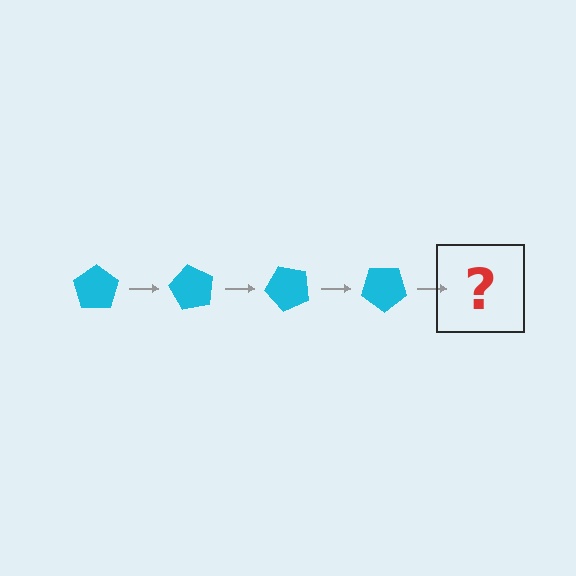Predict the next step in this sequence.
The next step is a cyan pentagon rotated 240 degrees.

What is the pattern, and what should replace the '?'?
The pattern is that the pentagon rotates 60 degrees each step. The '?' should be a cyan pentagon rotated 240 degrees.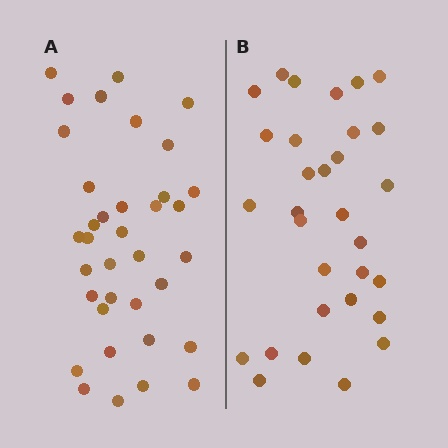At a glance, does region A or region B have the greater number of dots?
Region A (the left region) has more dots.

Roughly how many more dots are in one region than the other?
Region A has about 5 more dots than region B.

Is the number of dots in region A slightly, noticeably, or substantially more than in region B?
Region A has only slightly more — the two regions are fairly close. The ratio is roughly 1.2 to 1.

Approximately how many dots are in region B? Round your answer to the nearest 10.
About 30 dots. (The exact count is 31, which rounds to 30.)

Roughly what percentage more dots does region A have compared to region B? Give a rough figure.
About 15% more.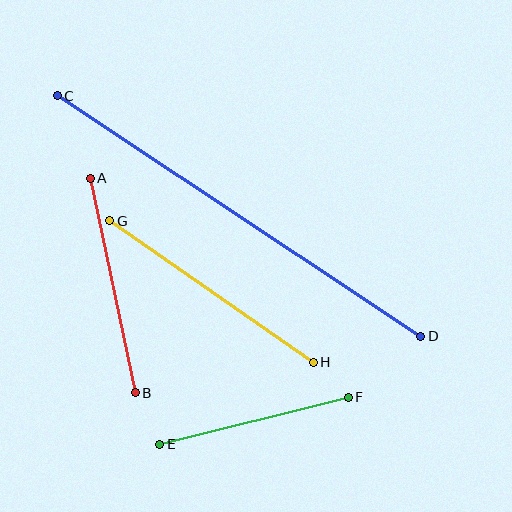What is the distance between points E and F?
The distance is approximately 194 pixels.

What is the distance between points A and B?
The distance is approximately 219 pixels.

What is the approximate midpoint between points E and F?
The midpoint is at approximately (254, 421) pixels.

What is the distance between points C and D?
The distance is approximately 436 pixels.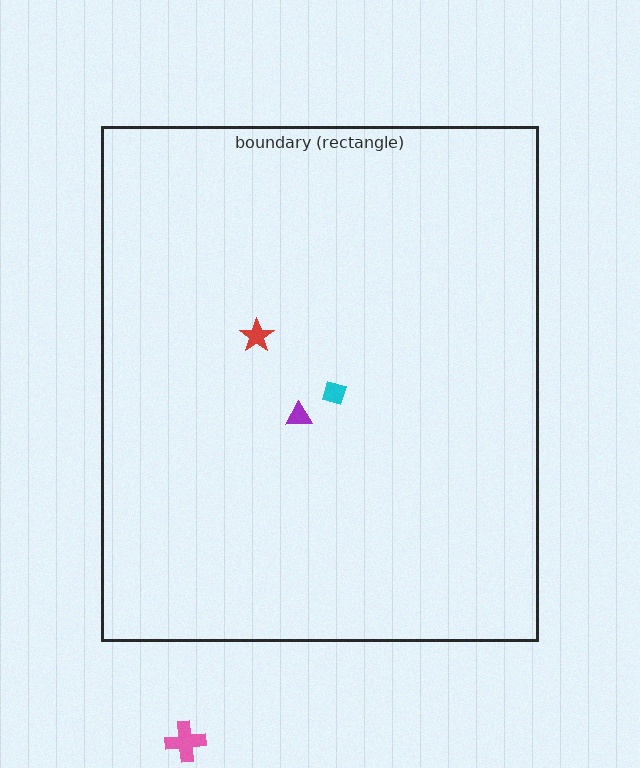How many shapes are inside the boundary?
3 inside, 1 outside.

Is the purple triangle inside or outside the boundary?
Inside.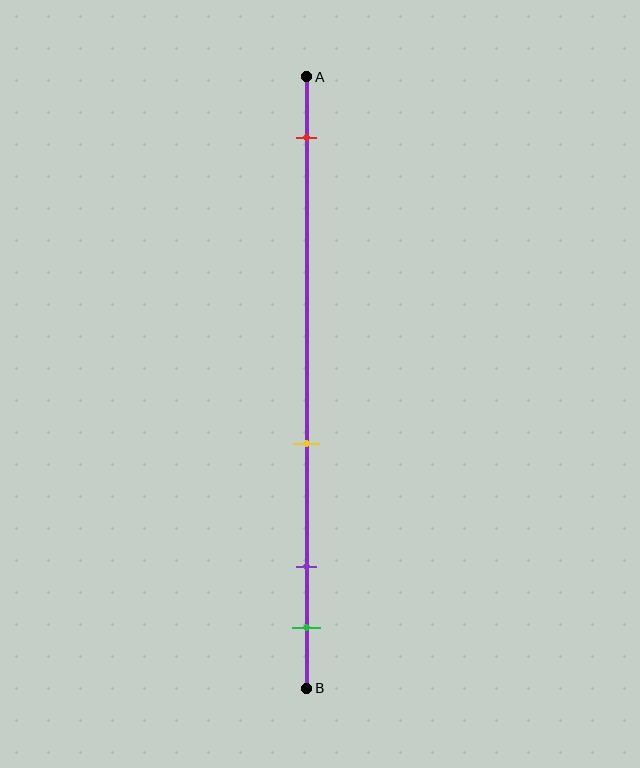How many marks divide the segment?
There are 4 marks dividing the segment.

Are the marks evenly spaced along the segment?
No, the marks are not evenly spaced.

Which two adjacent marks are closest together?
The purple and green marks are the closest adjacent pair.